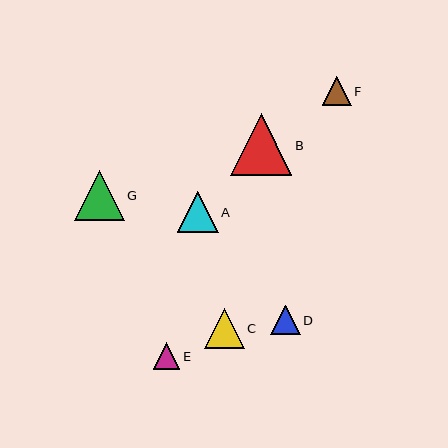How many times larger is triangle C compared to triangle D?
Triangle C is approximately 1.3 times the size of triangle D.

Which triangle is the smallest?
Triangle E is the smallest with a size of approximately 27 pixels.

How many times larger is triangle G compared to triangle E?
Triangle G is approximately 1.9 times the size of triangle E.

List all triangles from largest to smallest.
From largest to smallest: B, G, A, C, D, F, E.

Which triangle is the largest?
Triangle B is the largest with a size of approximately 62 pixels.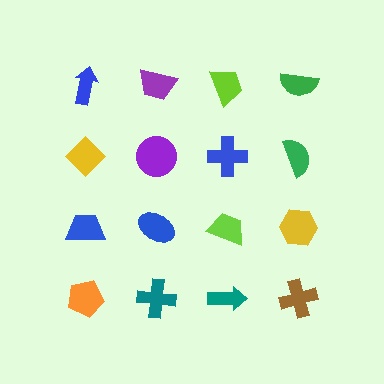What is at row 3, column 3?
A lime trapezoid.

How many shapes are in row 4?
4 shapes.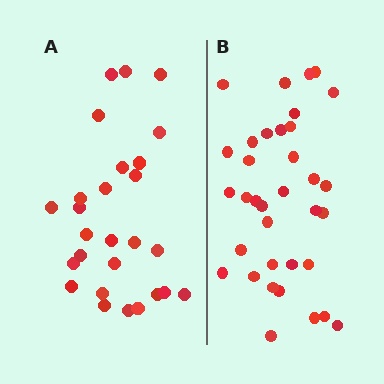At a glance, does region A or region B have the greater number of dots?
Region B (the right region) has more dots.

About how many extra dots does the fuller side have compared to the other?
Region B has roughly 8 or so more dots than region A.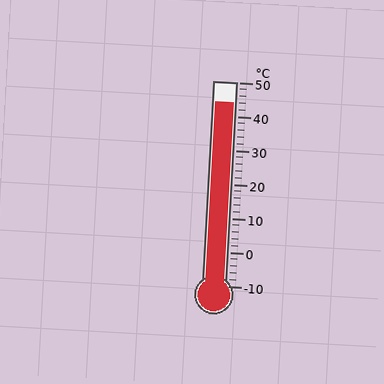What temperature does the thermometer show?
The thermometer shows approximately 44°C.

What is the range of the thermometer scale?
The thermometer scale ranges from -10°C to 50°C.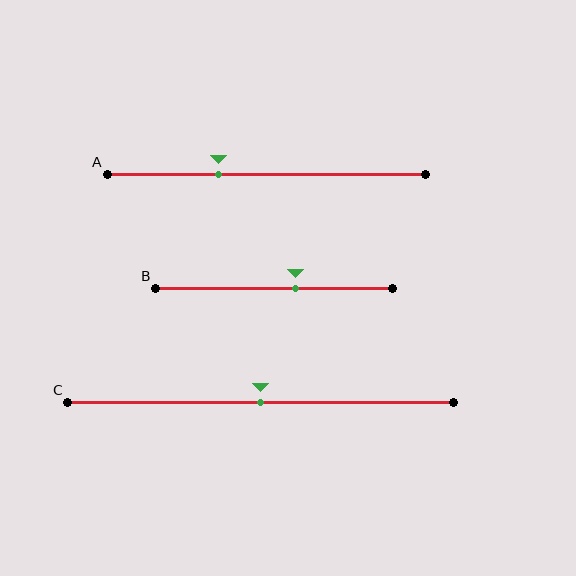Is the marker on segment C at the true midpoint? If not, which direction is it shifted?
Yes, the marker on segment C is at the true midpoint.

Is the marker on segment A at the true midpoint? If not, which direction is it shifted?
No, the marker on segment A is shifted to the left by about 15% of the segment length.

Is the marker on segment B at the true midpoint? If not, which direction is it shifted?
No, the marker on segment B is shifted to the right by about 9% of the segment length.